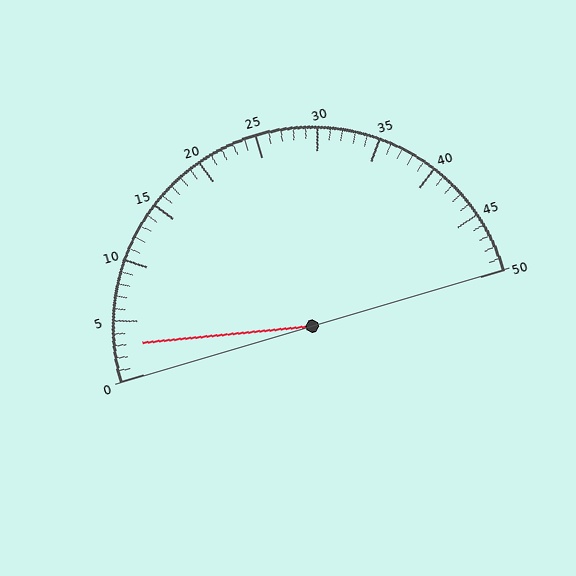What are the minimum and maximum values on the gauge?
The gauge ranges from 0 to 50.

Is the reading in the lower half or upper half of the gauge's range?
The reading is in the lower half of the range (0 to 50).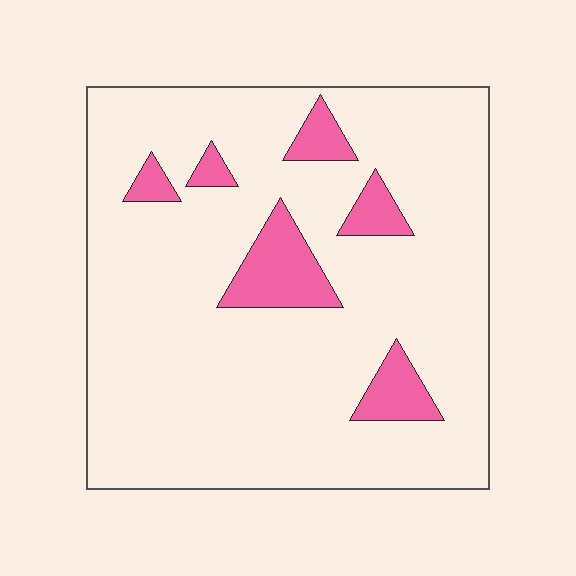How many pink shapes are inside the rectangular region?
6.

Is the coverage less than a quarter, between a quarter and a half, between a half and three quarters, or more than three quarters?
Less than a quarter.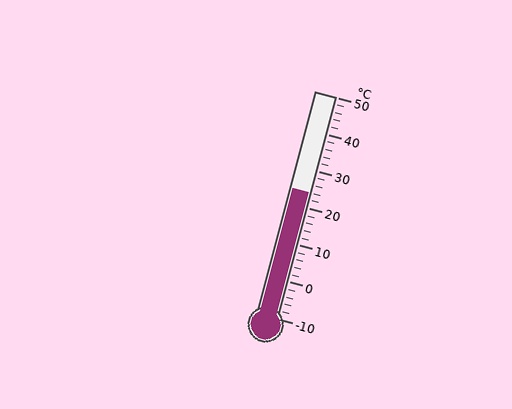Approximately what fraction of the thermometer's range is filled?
The thermometer is filled to approximately 55% of its range.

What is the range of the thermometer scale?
The thermometer scale ranges from -10°C to 50°C.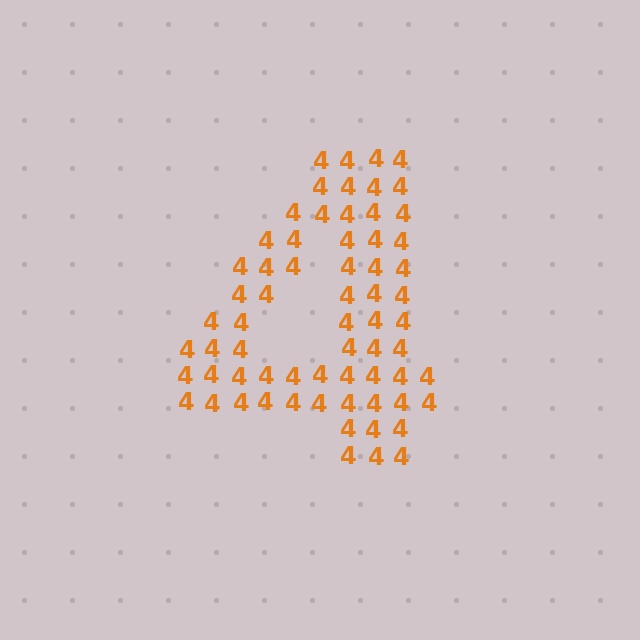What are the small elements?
The small elements are digit 4's.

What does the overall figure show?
The overall figure shows the digit 4.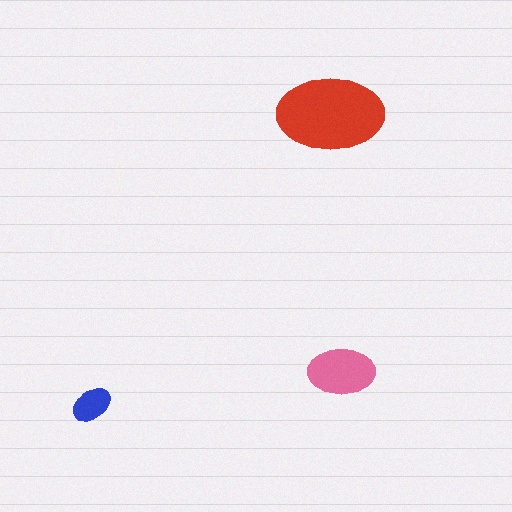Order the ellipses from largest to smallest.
the red one, the pink one, the blue one.